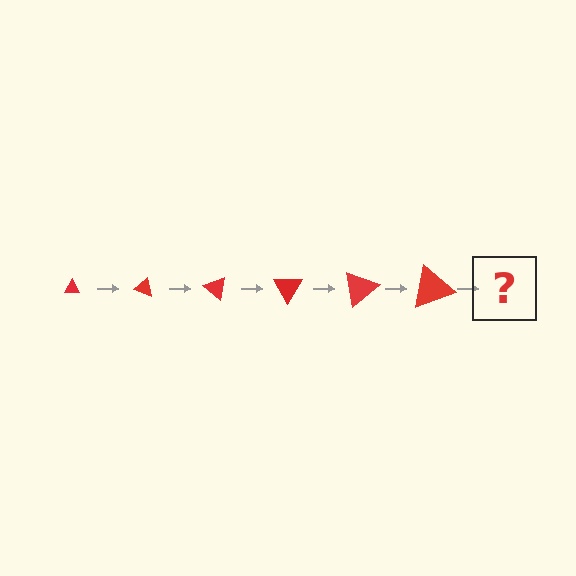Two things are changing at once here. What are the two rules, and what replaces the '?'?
The two rules are that the triangle grows larger each step and it rotates 20 degrees each step. The '?' should be a triangle, larger than the previous one and rotated 120 degrees from the start.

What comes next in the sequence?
The next element should be a triangle, larger than the previous one and rotated 120 degrees from the start.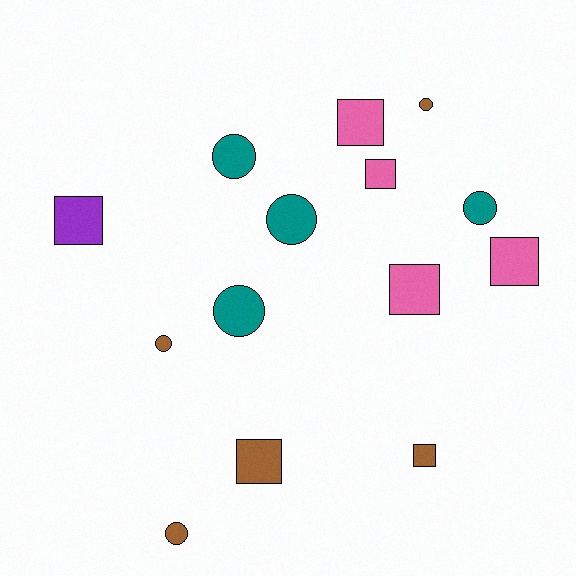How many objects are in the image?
There are 14 objects.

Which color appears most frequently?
Brown, with 5 objects.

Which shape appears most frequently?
Square, with 7 objects.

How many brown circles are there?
There are 3 brown circles.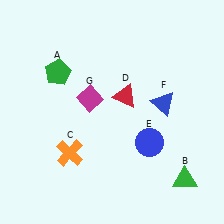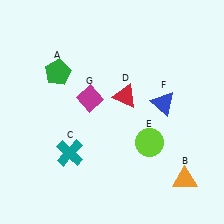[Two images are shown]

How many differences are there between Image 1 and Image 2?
There are 3 differences between the two images.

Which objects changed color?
B changed from green to orange. C changed from orange to teal. E changed from blue to lime.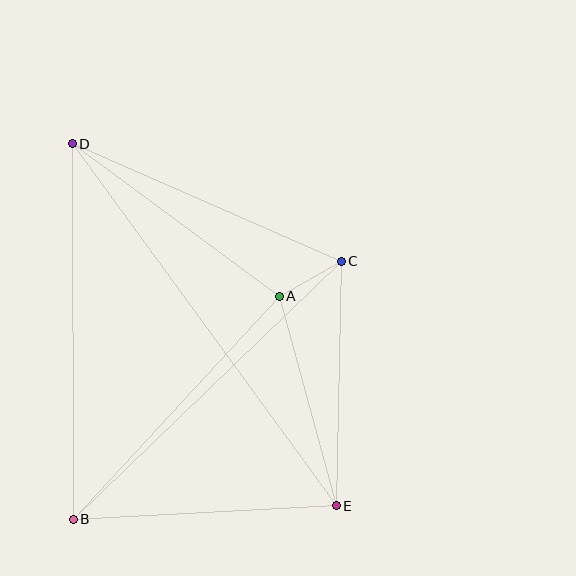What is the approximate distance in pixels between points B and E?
The distance between B and E is approximately 263 pixels.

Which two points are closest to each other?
Points A and C are closest to each other.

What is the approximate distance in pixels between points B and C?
The distance between B and C is approximately 372 pixels.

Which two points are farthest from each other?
Points D and E are farthest from each other.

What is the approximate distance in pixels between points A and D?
The distance between A and D is approximately 257 pixels.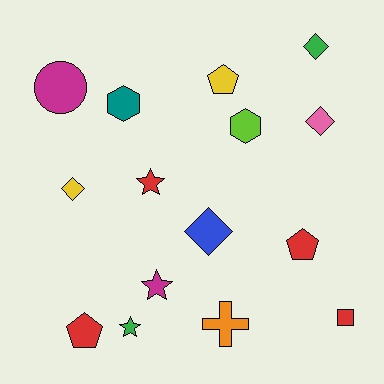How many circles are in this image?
There is 1 circle.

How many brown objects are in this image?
There are no brown objects.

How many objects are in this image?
There are 15 objects.